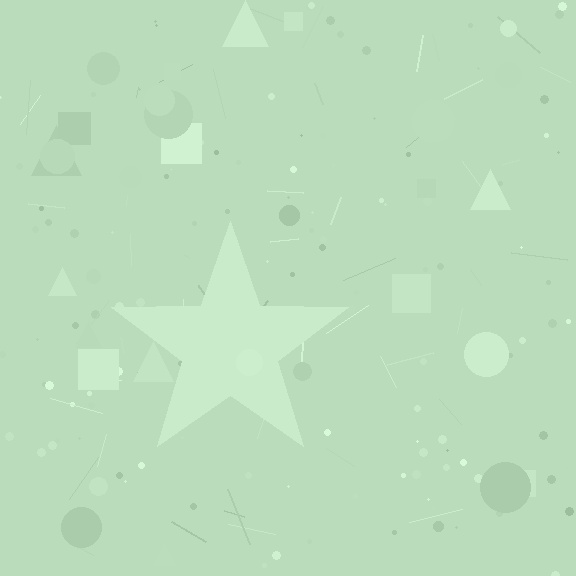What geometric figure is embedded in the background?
A star is embedded in the background.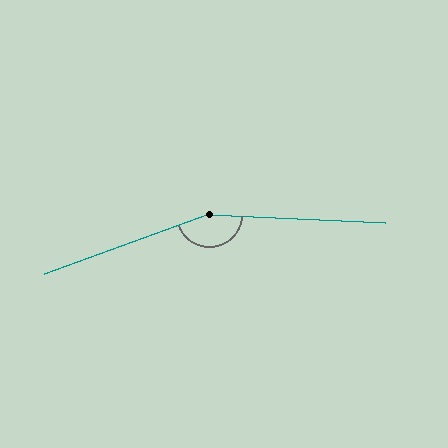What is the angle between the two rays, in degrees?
Approximately 158 degrees.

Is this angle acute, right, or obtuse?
It is obtuse.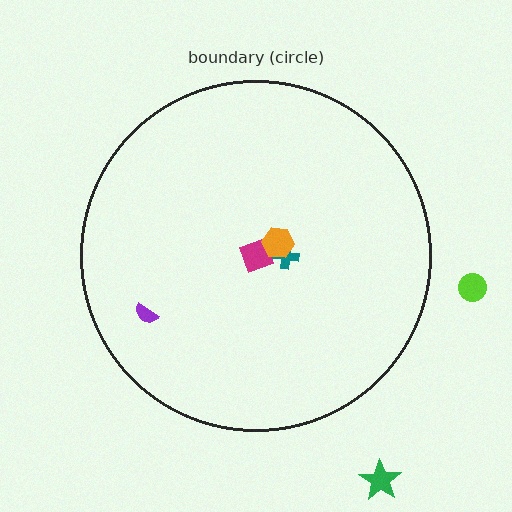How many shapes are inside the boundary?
4 inside, 2 outside.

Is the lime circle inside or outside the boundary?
Outside.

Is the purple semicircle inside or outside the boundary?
Inside.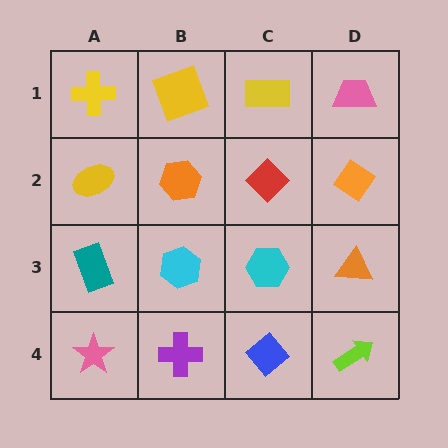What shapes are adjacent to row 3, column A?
A yellow ellipse (row 2, column A), a pink star (row 4, column A), a cyan hexagon (row 3, column B).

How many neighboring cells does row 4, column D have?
2.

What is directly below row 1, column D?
An orange diamond.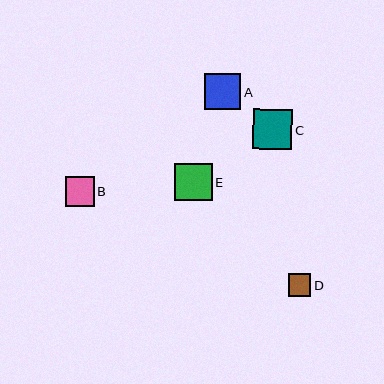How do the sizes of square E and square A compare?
Square E and square A are approximately the same size.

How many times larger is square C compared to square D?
Square C is approximately 1.8 times the size of square D.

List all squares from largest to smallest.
From largest to smallest: C, E, A, B, D.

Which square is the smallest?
Square D is the smallest with a size of approximately 22 pixels.